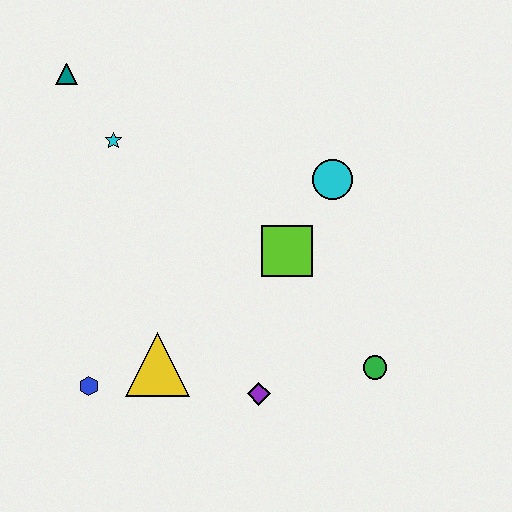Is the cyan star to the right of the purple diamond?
No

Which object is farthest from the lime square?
The teal triangle is farthest from the lime square.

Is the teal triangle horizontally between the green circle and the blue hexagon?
No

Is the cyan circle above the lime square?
Yes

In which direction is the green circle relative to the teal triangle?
The green circle is to the right of the teal triangle.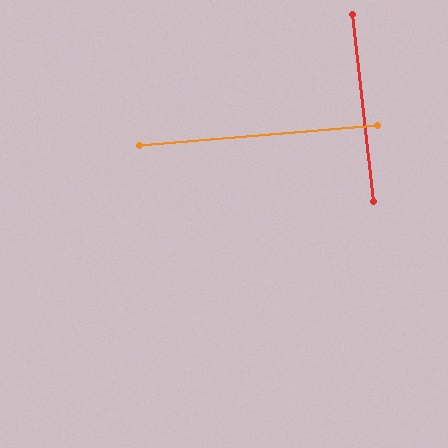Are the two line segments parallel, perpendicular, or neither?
Perpendicular — they meet at approximately 89°.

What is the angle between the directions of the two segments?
Approximately 89 degrees.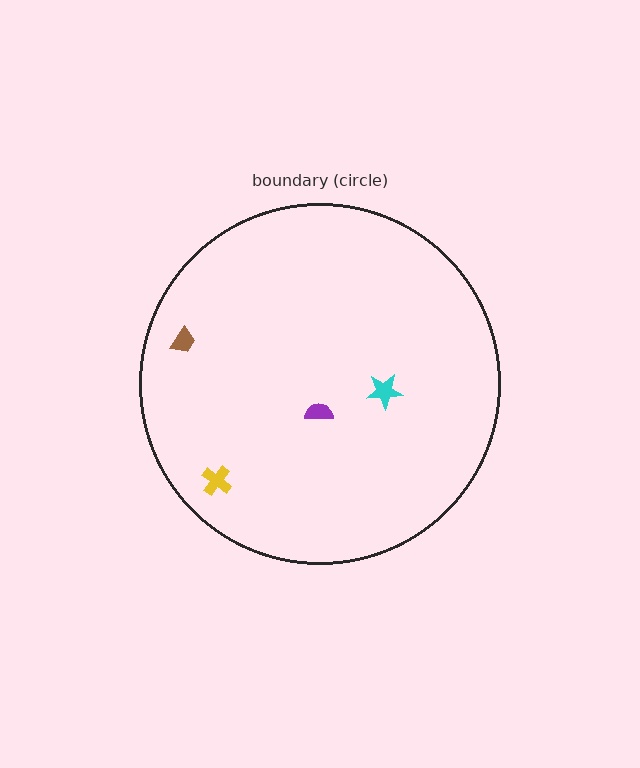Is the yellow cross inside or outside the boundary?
Inside.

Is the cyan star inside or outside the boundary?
Inside.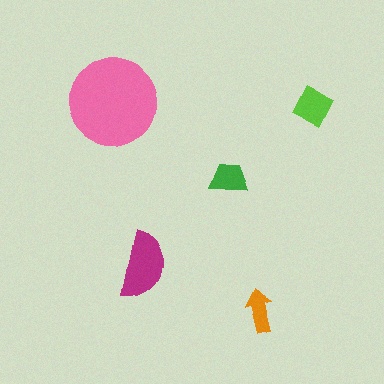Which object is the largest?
The pink circle.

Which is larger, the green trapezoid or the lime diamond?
The lime diamond.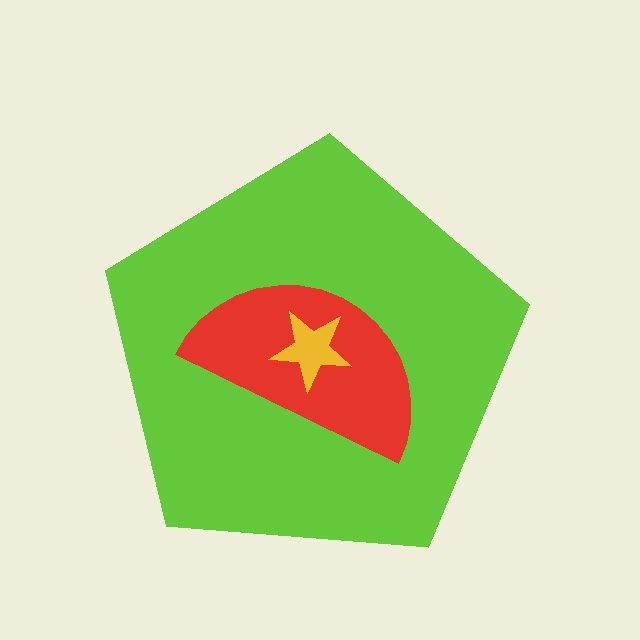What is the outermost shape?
The lime pentagon.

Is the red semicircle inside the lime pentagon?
Yes.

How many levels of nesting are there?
3.